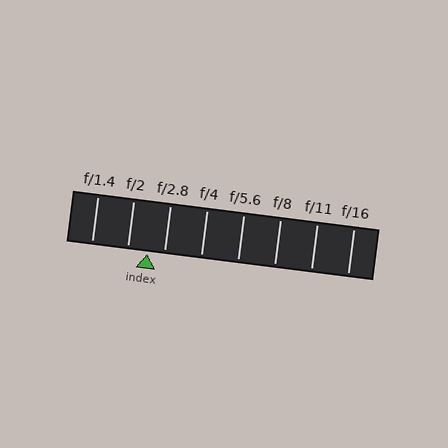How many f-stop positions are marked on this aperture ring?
There are 8 f-stop positions marked.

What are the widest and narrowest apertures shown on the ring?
The widest aperture shown is f/1.4 and the narrowest is f/16.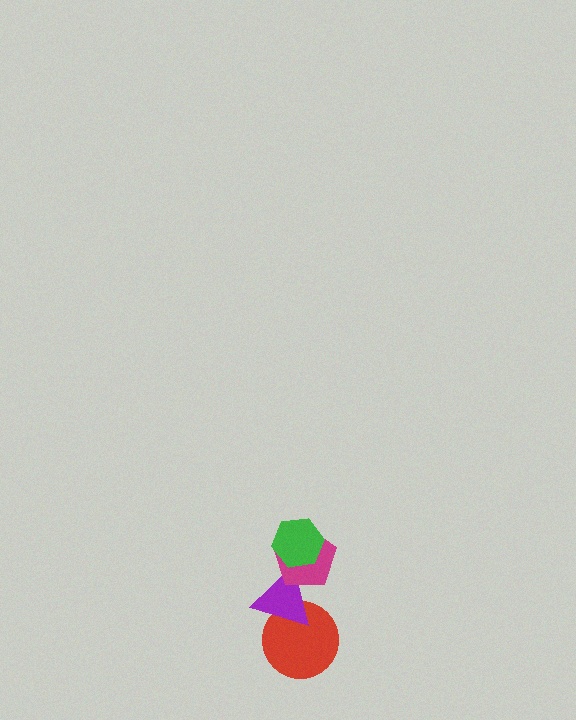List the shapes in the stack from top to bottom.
From top to bottom: the green hexagon, the magenta pentagon, the purple triangle, the red circle.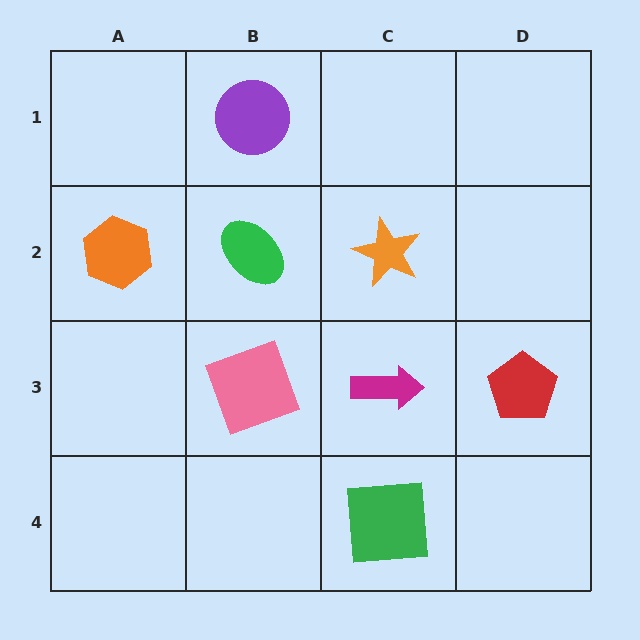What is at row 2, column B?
A green ellipse.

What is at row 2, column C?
An orange star.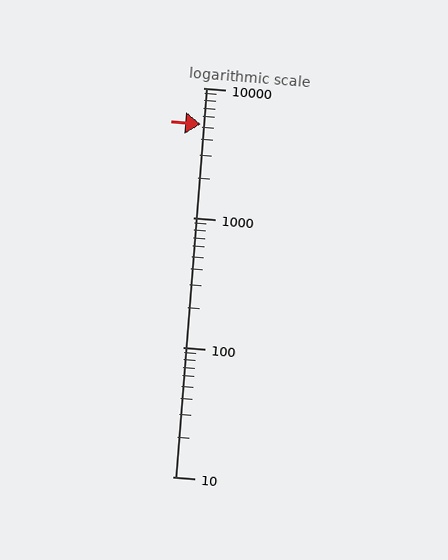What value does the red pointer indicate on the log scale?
The pointer indicates approximately 5200.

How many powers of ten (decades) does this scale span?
The scale spans 3 decades, from 10 to 10000.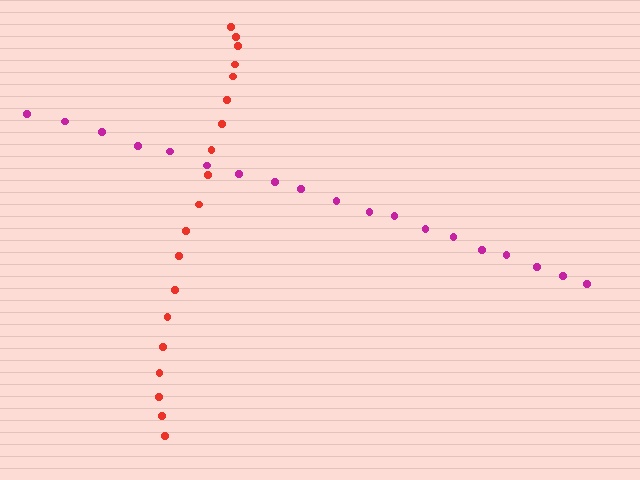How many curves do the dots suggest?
There are 2 distinct paths.